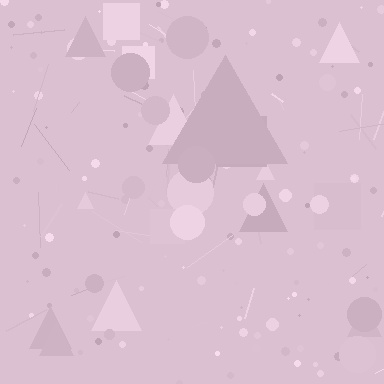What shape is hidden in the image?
A triangle is hidden in the image.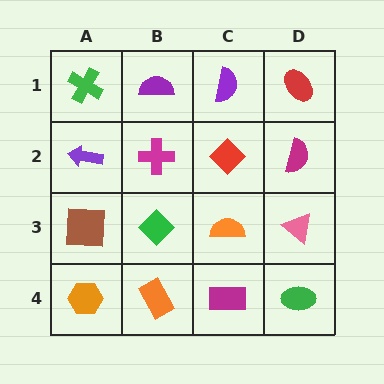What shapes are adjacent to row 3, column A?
A purple arrow (row 2, column A), an orange hexagon (row 4, column A), a green diamond (row 3, column B).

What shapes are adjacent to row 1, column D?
A magenta semicircle (row 2, column D), a purple semicircle (row 1, column C).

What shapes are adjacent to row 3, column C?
A red diamond (row 2, column C), a magenta rectangle (row 4, column C), a green diamond (row 3, column B), a pink triangle (row 3, column D).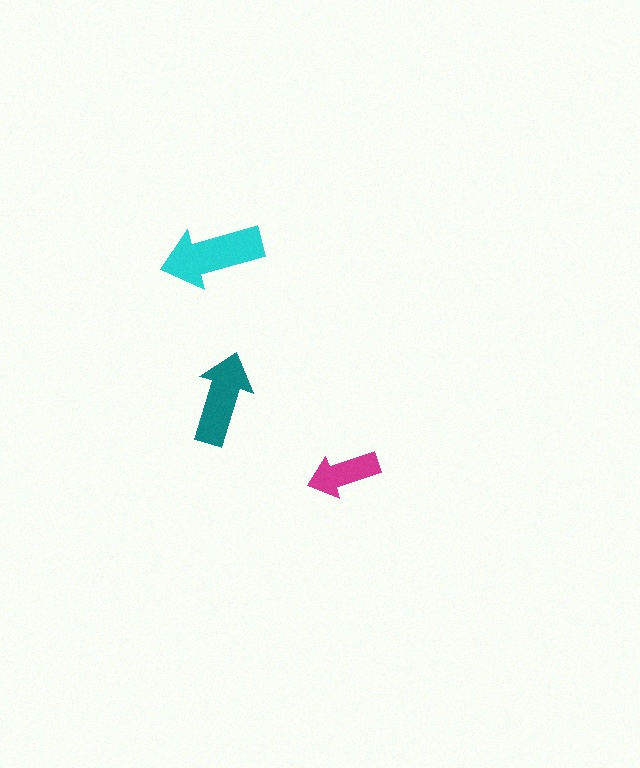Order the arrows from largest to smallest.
the cyan one, the teal one, the magenta one.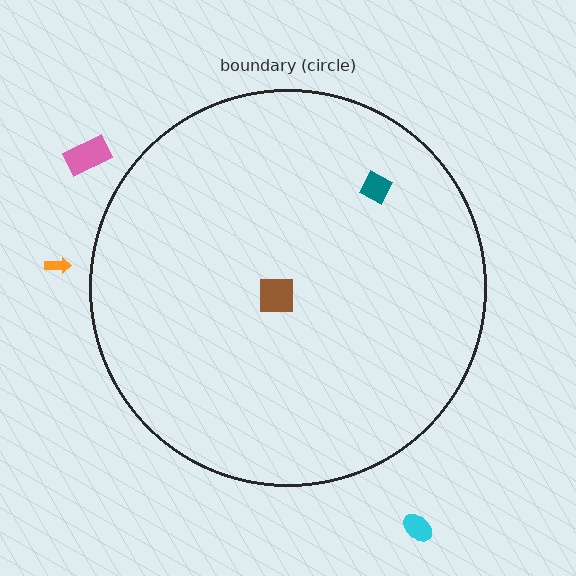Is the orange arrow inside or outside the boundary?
Outside.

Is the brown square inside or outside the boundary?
Inside.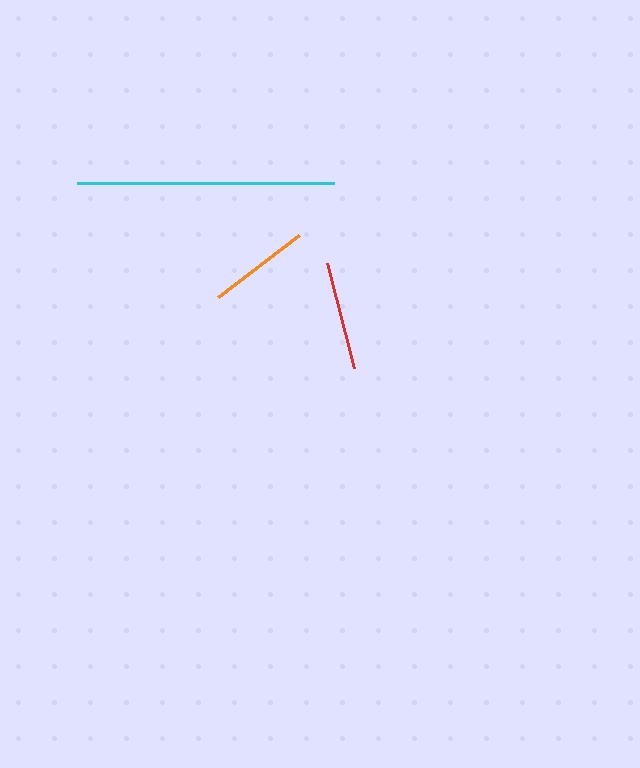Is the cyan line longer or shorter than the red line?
The cyan line is longer than the red line.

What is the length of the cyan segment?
The cyan segment is approximately 256 pixels long.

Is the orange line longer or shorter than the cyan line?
The cyan line is longer than the orange line.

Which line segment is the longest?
The cyan line is the longest at approximately 256 pixels.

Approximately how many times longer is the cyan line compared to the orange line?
The cyan line is approximately 2.5 times the length of the orange line.